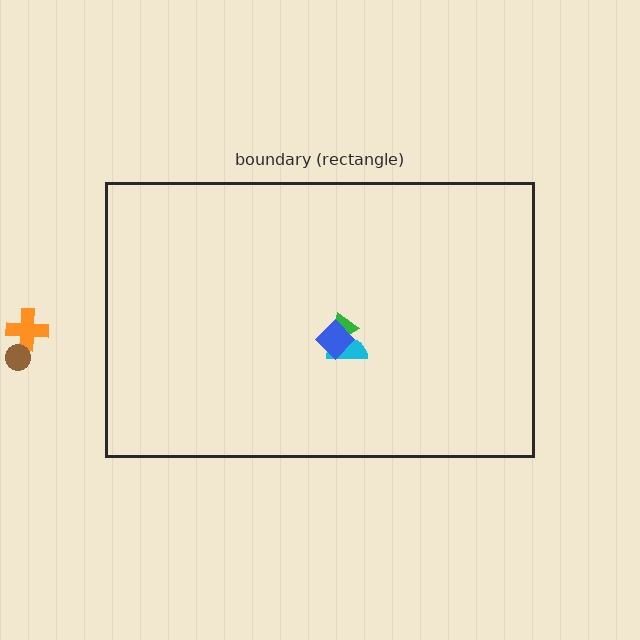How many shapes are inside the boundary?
3 inside, 2 outside.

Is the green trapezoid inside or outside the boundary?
Inside.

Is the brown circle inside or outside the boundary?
Outside.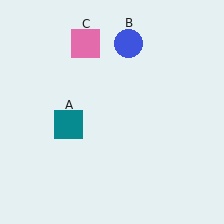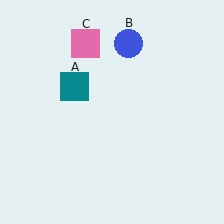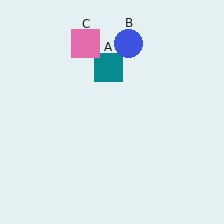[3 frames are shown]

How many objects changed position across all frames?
1 object changed position: teal square (object A).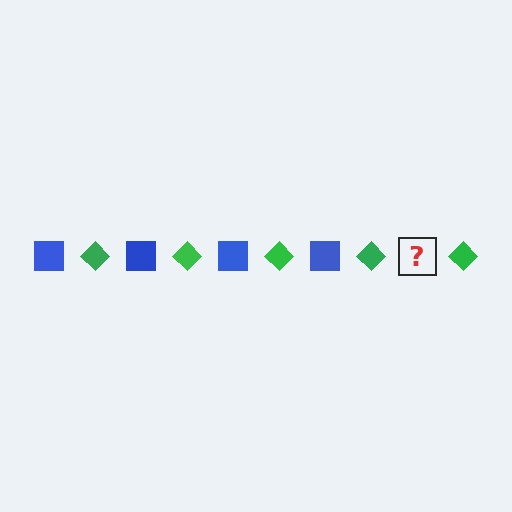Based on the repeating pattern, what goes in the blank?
The blank should be a blue square.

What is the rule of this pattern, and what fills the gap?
The rule is that the pattern alternates between blue square and green diamond. The gap should be filled with a blue square.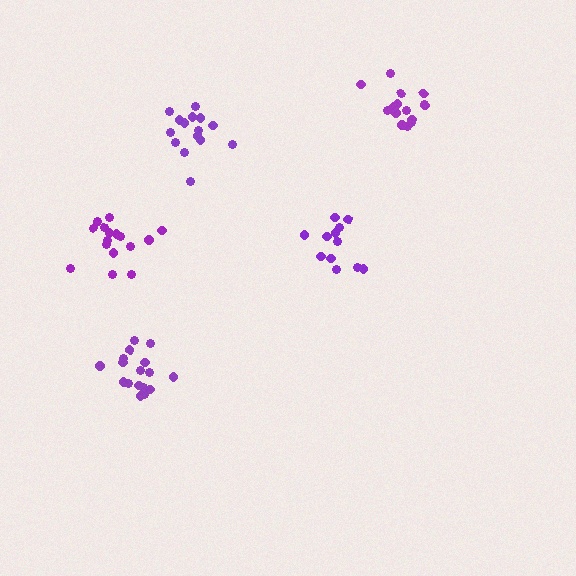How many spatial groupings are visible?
There are 5 spatial groupings.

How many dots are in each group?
Group 1: 16 dots, Group 2: 15 dots, Group 3: 12 dots, Group 4: 17 dots, Group 5: 15 dots (75 total).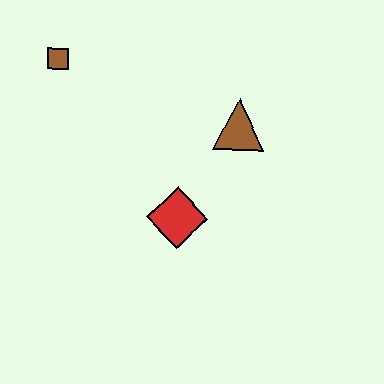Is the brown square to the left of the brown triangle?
Yes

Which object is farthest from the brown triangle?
The brown square is farthest from the brown triangle.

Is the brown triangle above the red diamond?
Yes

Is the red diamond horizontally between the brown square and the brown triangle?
Yes